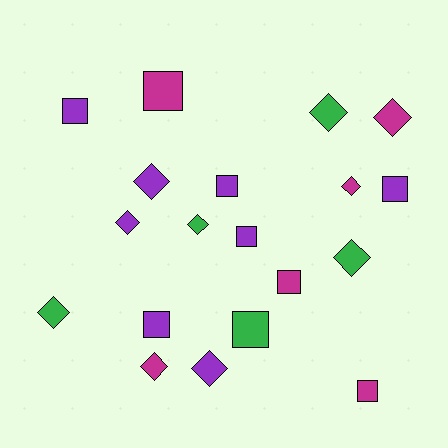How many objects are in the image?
There are 19 objects.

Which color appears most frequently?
Purple, with 8 objects.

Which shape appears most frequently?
Diamond, with 10 objects.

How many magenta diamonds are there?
There are 3 magenta diamonds.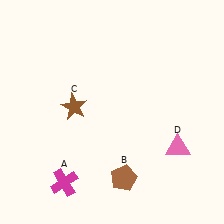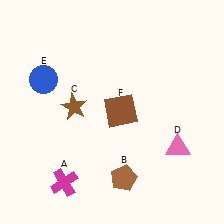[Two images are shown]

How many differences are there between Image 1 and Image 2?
There are 2 differences between the two images.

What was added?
A blue circle (E), a brown square (F) were added in Image 2.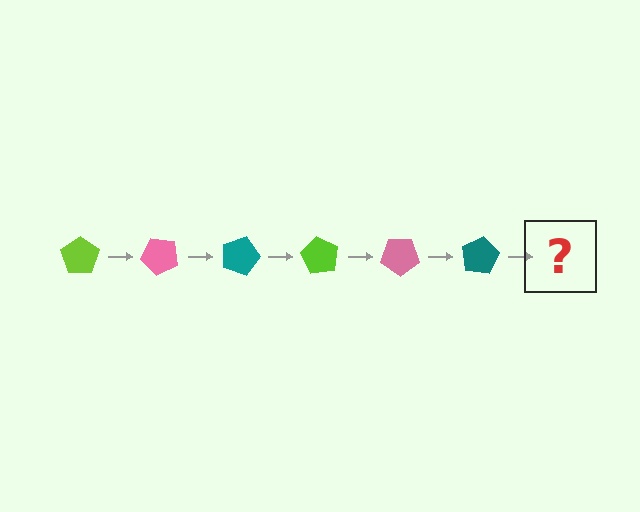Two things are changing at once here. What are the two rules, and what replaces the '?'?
The two rules are that it rotates 45 degrees each step and the color cycles through lime, pink, and teal. The '?' should be a lime pentagon, rotated 270 degrees from the start.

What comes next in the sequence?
The next element should be a lime pentagon, rotated 270 degrees from the start.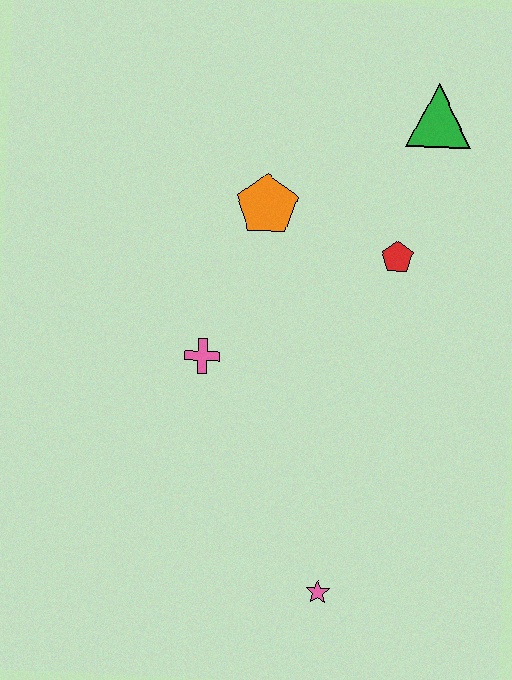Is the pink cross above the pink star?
Yes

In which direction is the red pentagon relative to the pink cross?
The red pentagon is to the right of the pink cross.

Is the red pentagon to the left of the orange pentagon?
No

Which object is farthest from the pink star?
The green triangle is farthest from the pink star.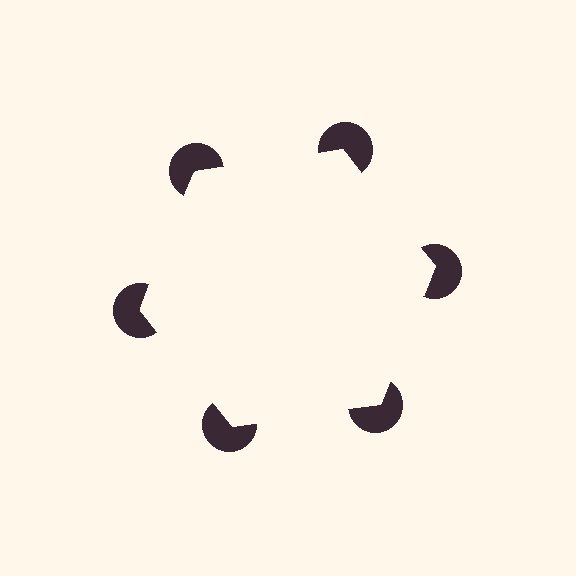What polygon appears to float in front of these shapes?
An illusory hexagon — its edges are inferred from the aligned wedge cuts in the pac-man discs, not physically drawn.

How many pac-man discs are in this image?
There are 6 — one at each vertex of the illusory hexagon.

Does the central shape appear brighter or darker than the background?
It typically appears slightly brighter than the background, even though no actual brightness change is drawn.